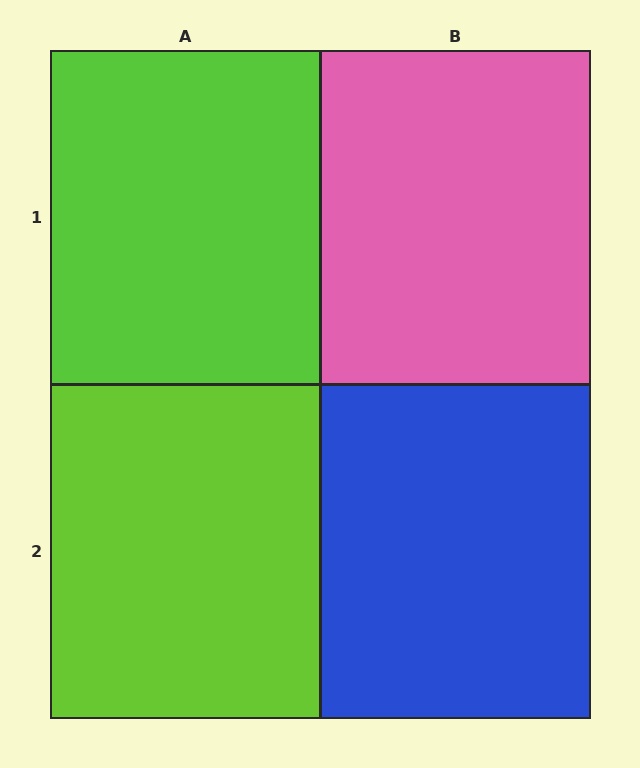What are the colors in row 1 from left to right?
Lime, pink.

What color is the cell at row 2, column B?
Blue.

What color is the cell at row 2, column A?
Lime.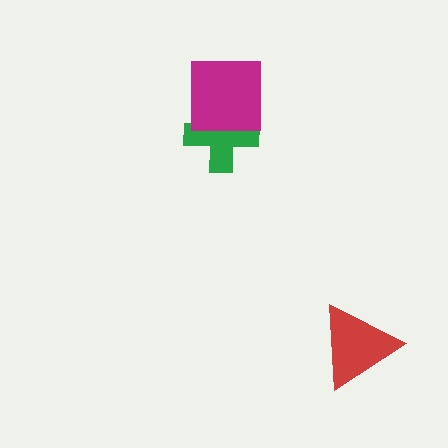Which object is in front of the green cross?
The magenta square is in front of the green cross.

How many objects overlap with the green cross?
1 object overlaps with the green cross.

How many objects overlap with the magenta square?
1 object overlaps with the magenta square.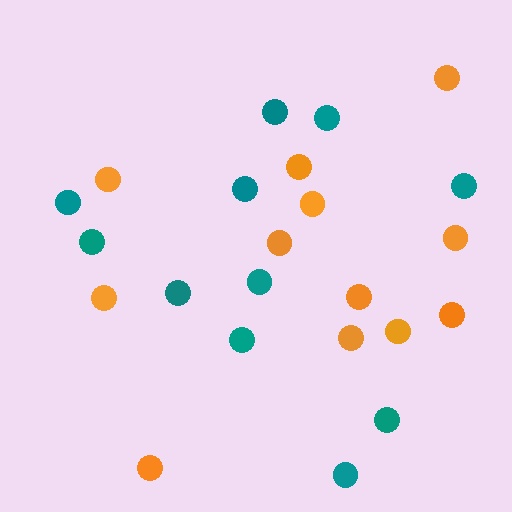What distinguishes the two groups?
There are 2 groups: one group of orange circles (12) and one group of teal circles (11).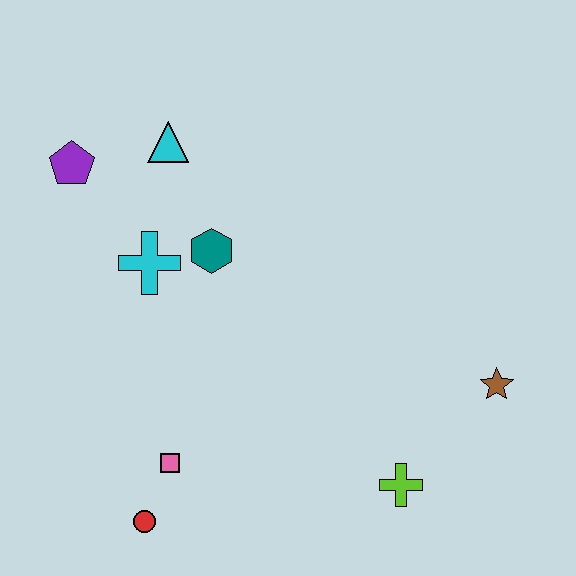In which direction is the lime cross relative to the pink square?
The lime cross is to the right of the pink square.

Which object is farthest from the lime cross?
The purple pentagon is farthest from the lime cross.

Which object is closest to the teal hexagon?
The cyan cross is closest to the teal hexagon.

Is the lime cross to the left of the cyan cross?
No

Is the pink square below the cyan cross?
Yes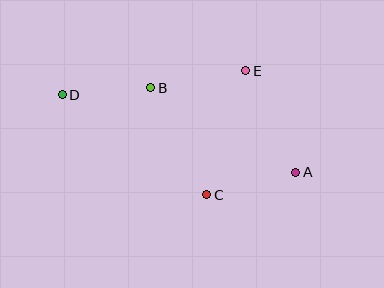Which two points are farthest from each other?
Points A and D are farthest from each other.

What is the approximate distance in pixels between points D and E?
The distance between D and E is approximately 185 pixels.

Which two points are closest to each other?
Points B and D are closest to each other.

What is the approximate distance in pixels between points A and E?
The distance between A and E is approximately 113 pixels.